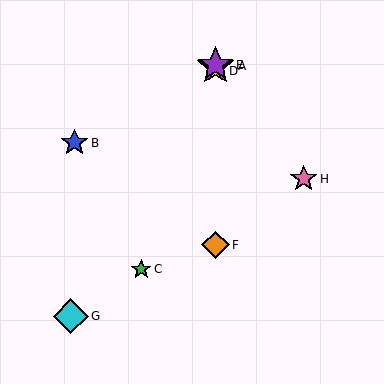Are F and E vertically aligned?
Yes, both are at x≈216.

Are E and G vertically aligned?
No, E is at x≈216 and G is at x≈71.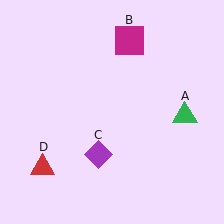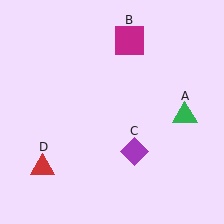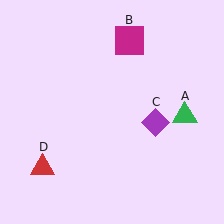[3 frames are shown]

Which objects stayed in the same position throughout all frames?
Green triangle (object A) and magenta square (object B) and red triangle (object D) remained stationary.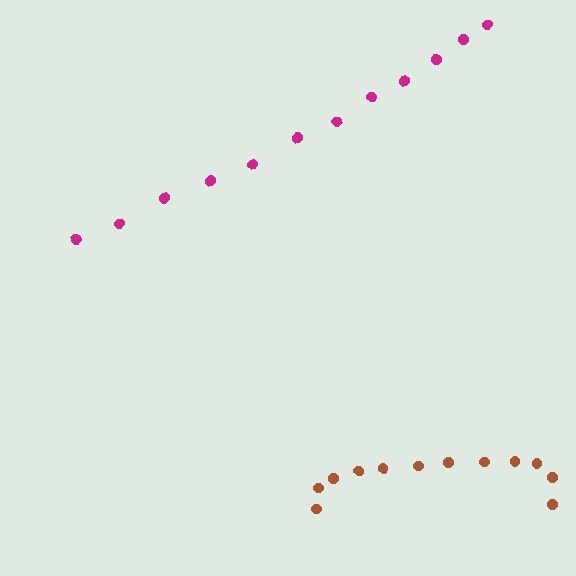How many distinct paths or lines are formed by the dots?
There are 2 distinct paths.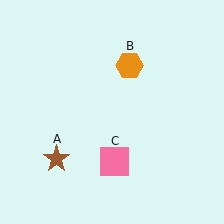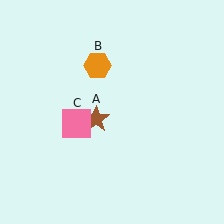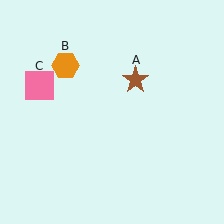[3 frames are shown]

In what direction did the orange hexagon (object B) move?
The orange hexagon (object B) moved left.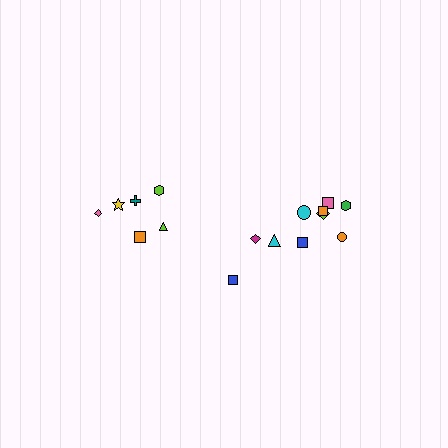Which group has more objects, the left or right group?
The right group.